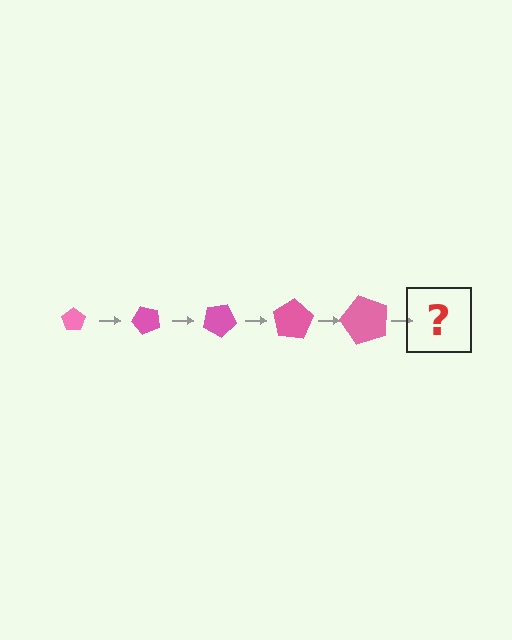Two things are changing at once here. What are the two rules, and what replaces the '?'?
The two rules are that the pentagon grows larger each step and it rotates 50 degrees each step. The '?' should be a pentagon, larger than the previous one and rotated 250 degrees from the start.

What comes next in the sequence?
The next element should be a pentagon, larger than the previous one and rotated 250 degrees from the start.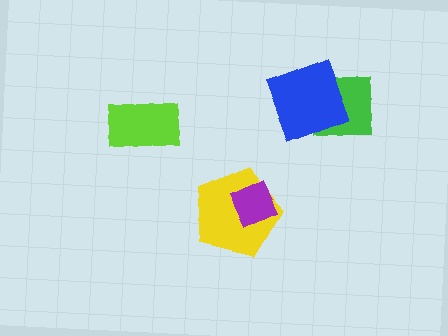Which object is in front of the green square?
The blue square is in front of the green square.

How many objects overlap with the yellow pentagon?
1 object overlaps with the yellow pentagon.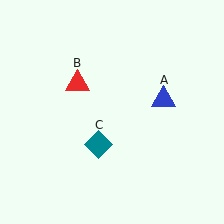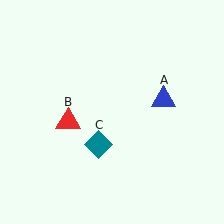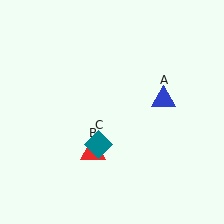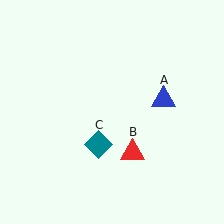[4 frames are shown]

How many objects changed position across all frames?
1 object changed position: red triangle (object B).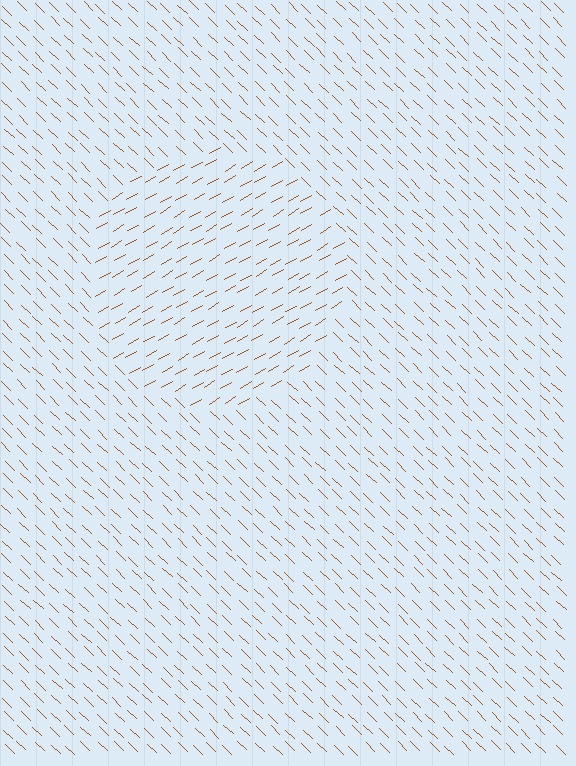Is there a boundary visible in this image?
Yes, there is a texture boundary formed by a change in line orientation.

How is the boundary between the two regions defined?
The boundary is defined purely by a change in line orientation (approximately 74 degrees difference). All lines are the same color and thickness.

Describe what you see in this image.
The image is filled with small brown line segments. A circle region in the image has lines oriented differently from the surrounding lines, creating a visible texture boundary.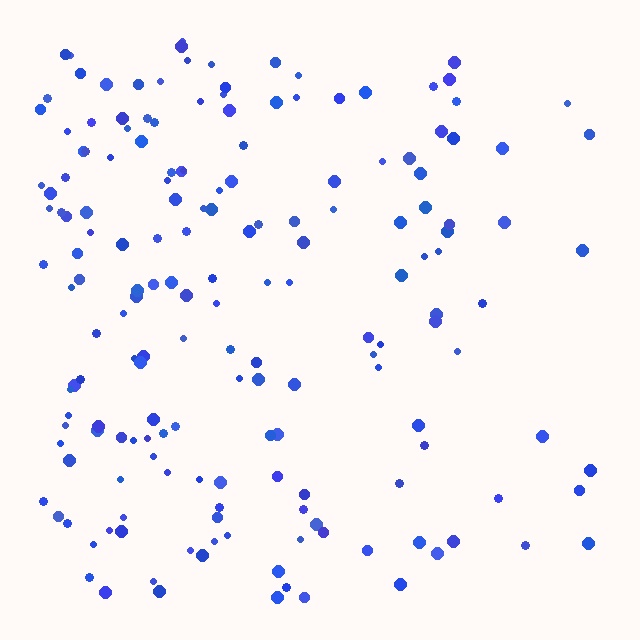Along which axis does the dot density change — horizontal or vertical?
Horizontal.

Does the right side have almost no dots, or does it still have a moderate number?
Still a moderate number, just noticeably fewer than the left.